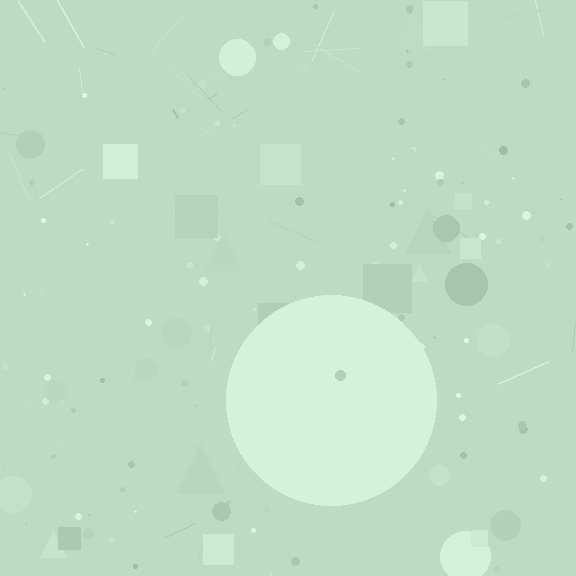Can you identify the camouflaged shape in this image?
The camouflaged shape is a circle.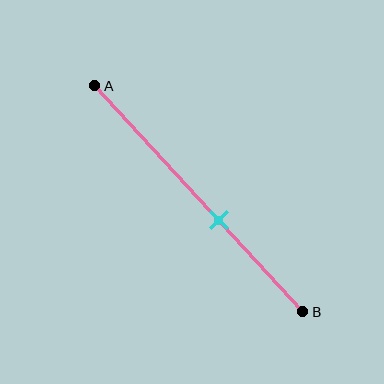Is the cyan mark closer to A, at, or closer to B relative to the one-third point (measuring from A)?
The cyan mark is closer to point B than the one-third point of segment AB.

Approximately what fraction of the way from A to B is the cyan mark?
The cyan mark is approximately 60% of the way from A to B.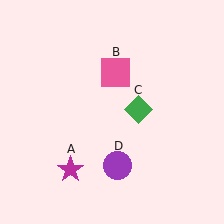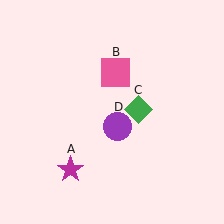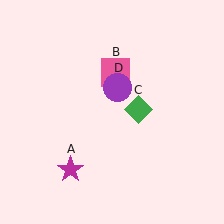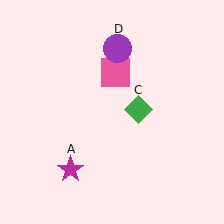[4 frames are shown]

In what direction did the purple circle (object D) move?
The purple circle (object D) moved up.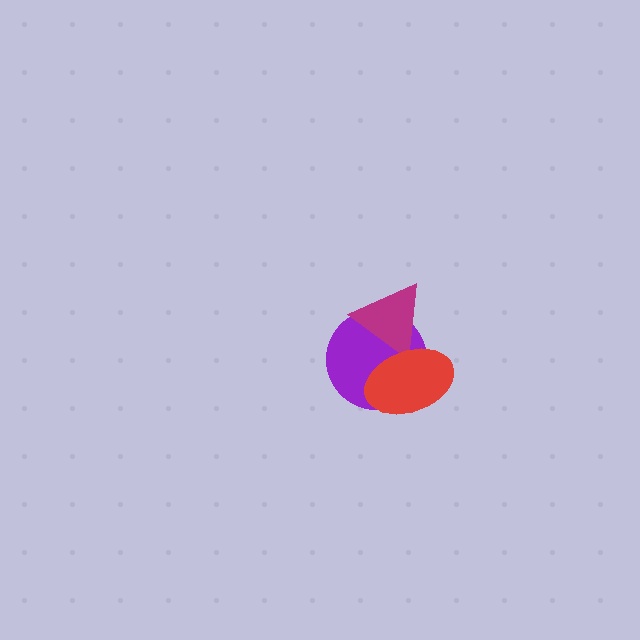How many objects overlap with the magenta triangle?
2 objects overlap with the magenta triangle.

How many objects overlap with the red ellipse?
2 objects overlap with the red ellipse.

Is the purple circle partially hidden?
Yes, it is partially covered by another shape.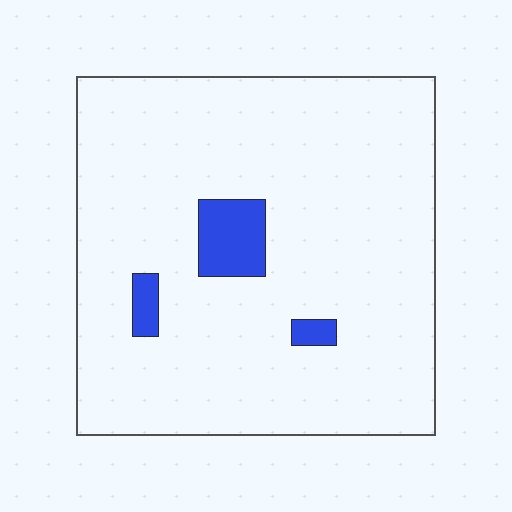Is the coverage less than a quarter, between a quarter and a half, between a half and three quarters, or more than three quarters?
Less than a quarter.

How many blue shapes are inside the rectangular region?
3.